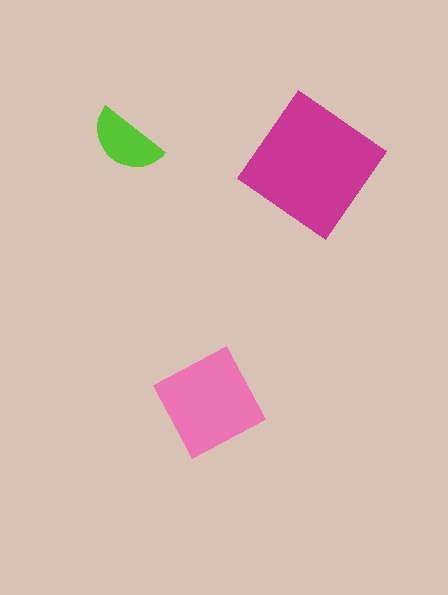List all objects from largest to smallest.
The magenta diamond, the pink diamond, the lime semicircle.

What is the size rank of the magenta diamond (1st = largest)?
1st.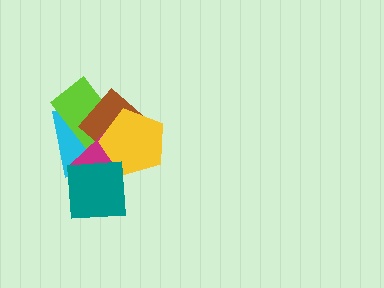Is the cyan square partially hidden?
Yes, it is partially covered by another shape.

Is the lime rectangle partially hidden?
Yes, it is partially covered by another shape.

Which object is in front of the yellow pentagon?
The teal square is in front of the yellow pentagon.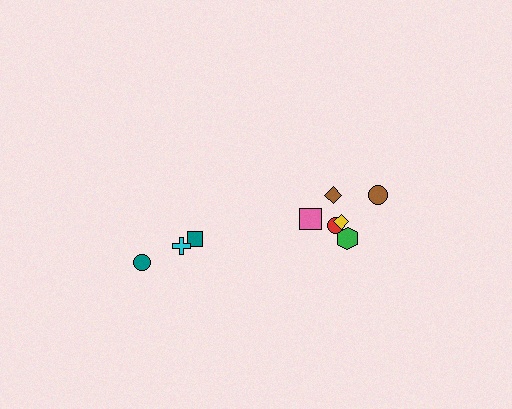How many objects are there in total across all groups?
There are 9 objects.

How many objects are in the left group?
There are 3 objects.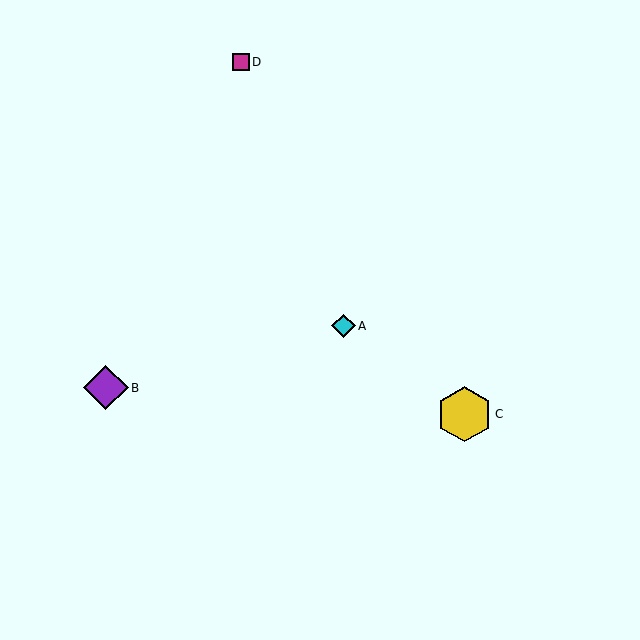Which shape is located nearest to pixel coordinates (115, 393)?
The purple diamond (labeled B) at (106, 388) is nearest to that location.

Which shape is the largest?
The yellow hexagon (labeled C) is the largest.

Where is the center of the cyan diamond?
The center of the cyan diamond is at (343, 326).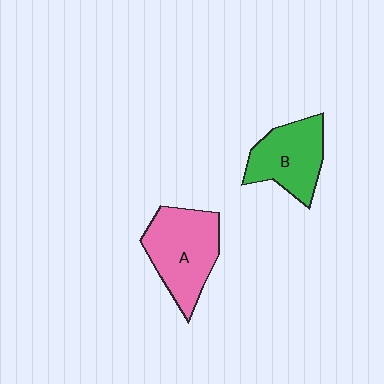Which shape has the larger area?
Shape A (pink).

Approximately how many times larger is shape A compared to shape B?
Approximately 1.2 times.